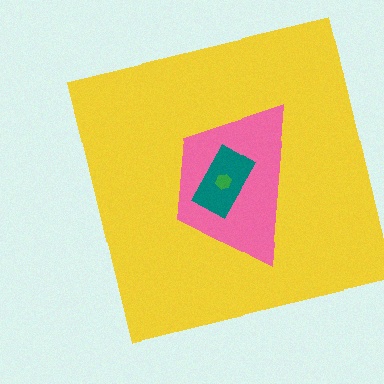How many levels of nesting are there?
4.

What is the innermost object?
The green hexagon.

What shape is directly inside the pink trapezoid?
The teal rectangle.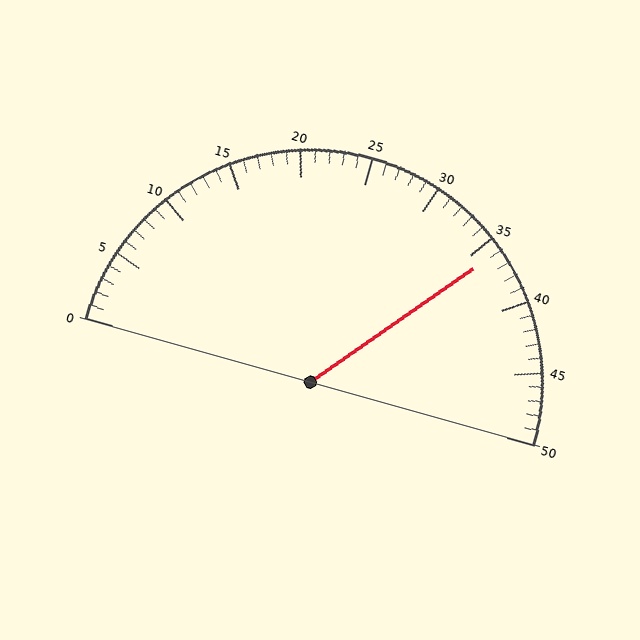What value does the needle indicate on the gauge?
The needle indicates approximately 36.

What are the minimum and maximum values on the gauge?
The gauge ranges from 0 to 50.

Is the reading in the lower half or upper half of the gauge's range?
The reading is in the upper half of the range (0 to 50).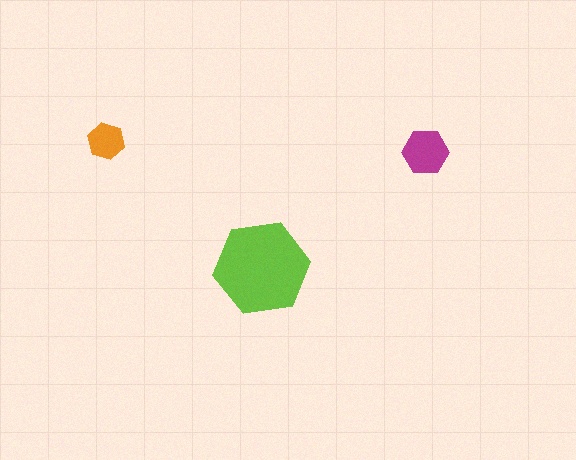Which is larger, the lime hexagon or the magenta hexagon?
The lime one.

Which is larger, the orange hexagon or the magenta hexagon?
The magenta one.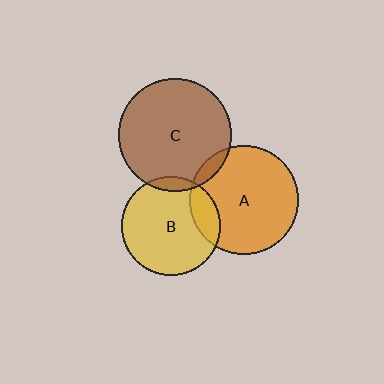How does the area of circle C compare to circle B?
Approximately 1.3 times.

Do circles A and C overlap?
Yes.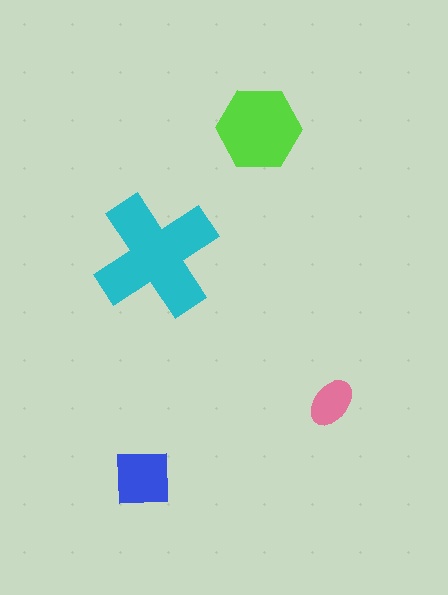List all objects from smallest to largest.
The pink ellipse, the blue square, the lime hexagon, the cyan cross.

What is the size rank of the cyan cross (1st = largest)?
1st.